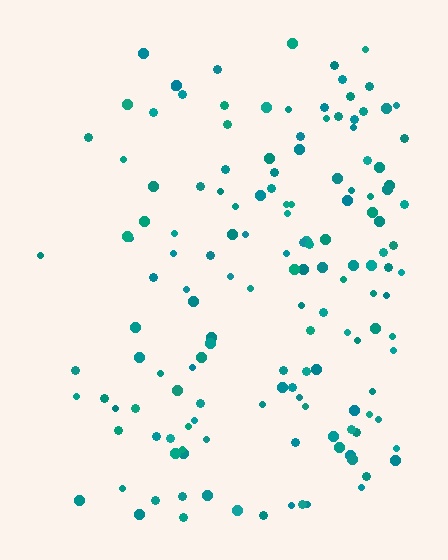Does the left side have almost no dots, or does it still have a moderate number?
Still a moderate number, just noticeably fewer than the right.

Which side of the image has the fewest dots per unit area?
The left.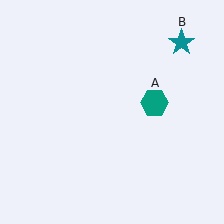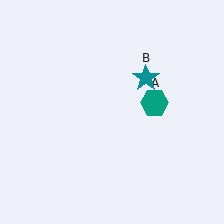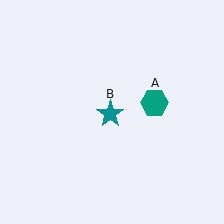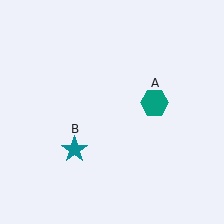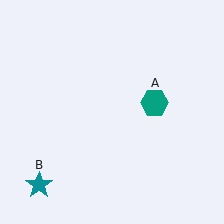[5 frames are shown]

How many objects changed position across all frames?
1 object changed position: teal star (object B).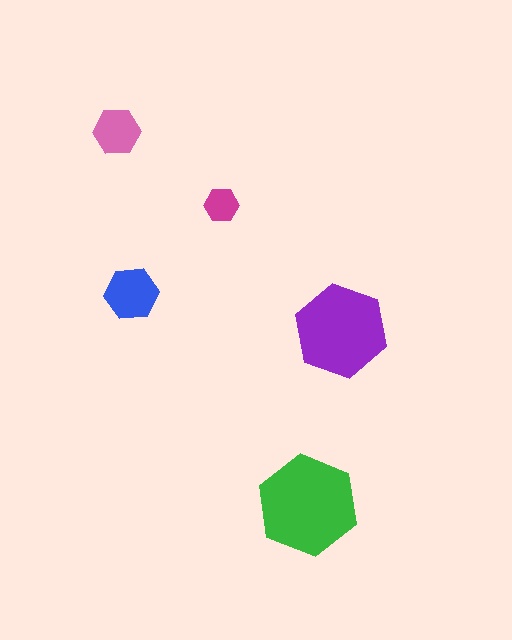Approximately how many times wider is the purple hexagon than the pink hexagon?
About 2 times wider.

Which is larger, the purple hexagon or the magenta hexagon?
The purple one.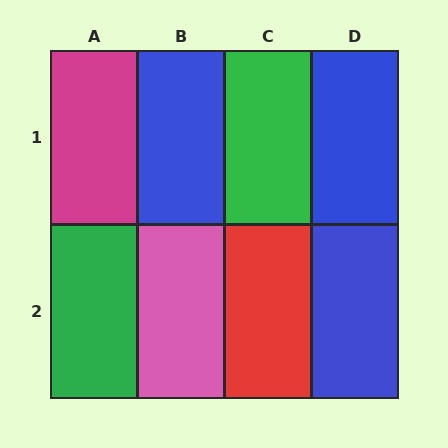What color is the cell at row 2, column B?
Pink.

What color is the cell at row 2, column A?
Green.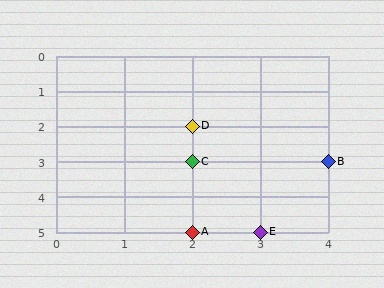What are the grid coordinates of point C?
Point C is at grid coordinates (2, 3).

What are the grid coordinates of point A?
Point A is at grid coordinates (2, 5).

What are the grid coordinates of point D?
Point D is at grid coordinates (2, 2).